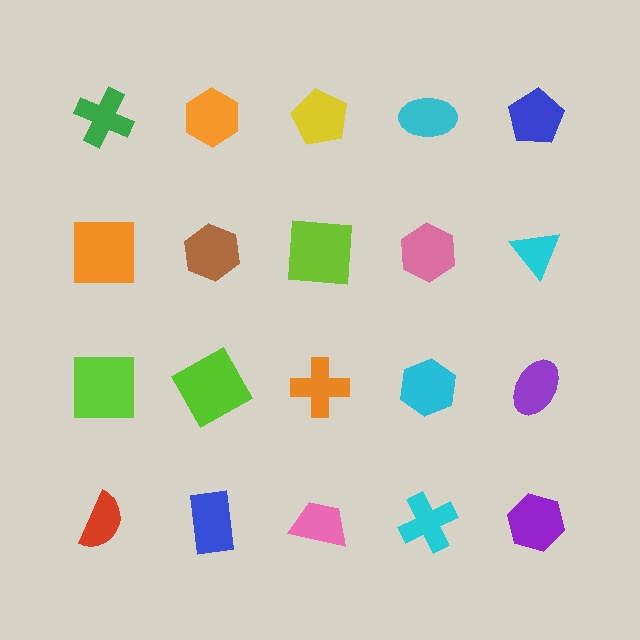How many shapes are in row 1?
5 shapes.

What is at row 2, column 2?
A brown hexagon.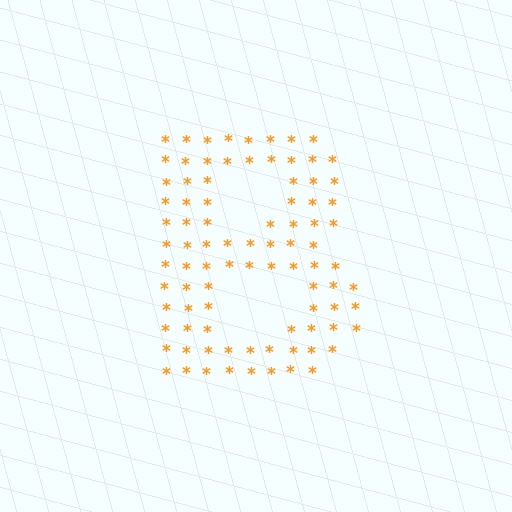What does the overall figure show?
The overall figure shows the letter B.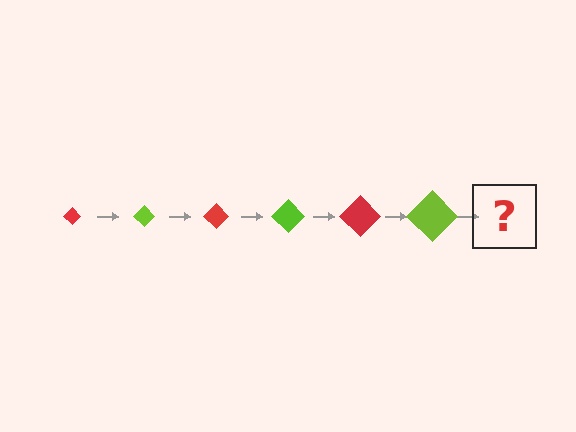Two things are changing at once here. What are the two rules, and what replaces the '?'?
The two rules are that the diamond grows larger each step and the color cycles through red and lime. The '?' should be a red diamond, larger than the previous one.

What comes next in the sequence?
The next element should be a red diamond, larger than the previous one.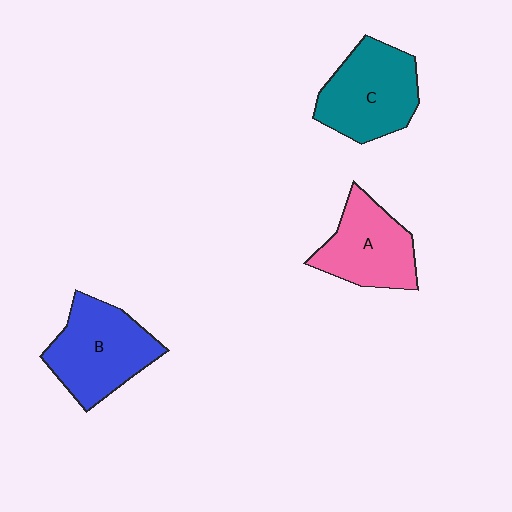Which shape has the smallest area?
Shape A (pink).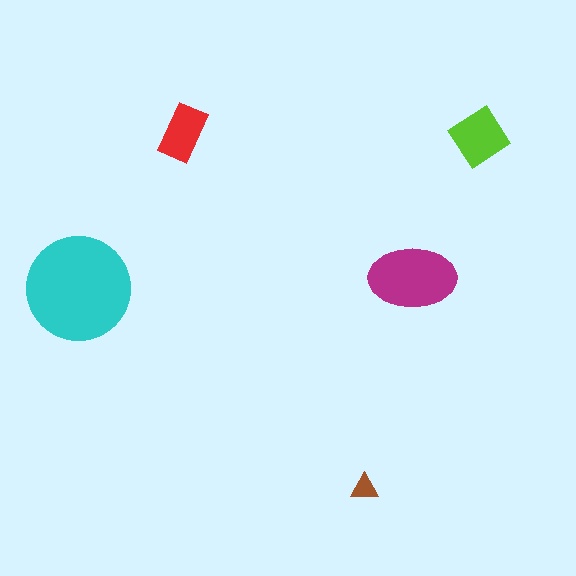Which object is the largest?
The cyan circle.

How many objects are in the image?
There are 5 objects in the image.